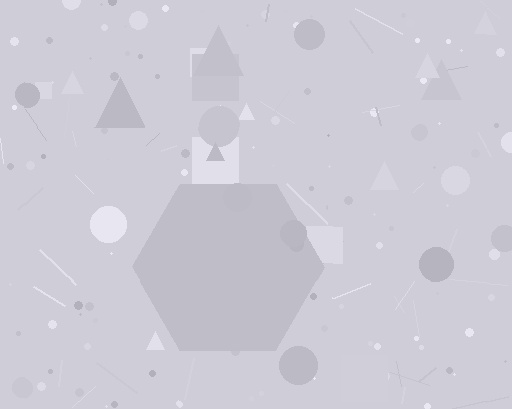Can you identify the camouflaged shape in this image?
The camouflaged shape is a hexagon.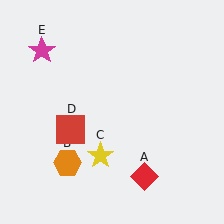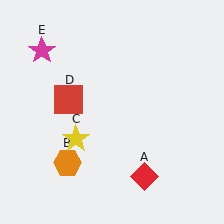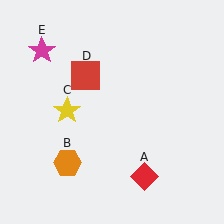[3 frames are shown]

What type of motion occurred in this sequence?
The yellow star (object C), red square (object D) rotated clockwise around the center of the scene.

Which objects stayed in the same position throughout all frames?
Red diamond (object A) and orange hexagon (object B) and magenta star (object E) remained stationary.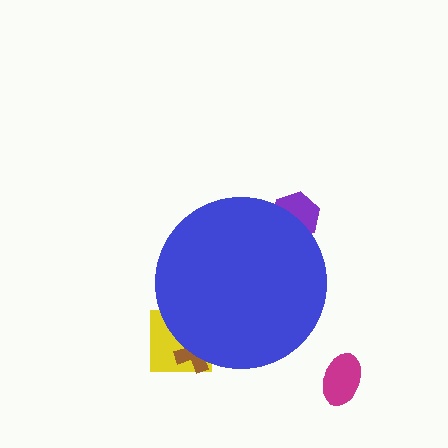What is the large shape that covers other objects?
A blue circle.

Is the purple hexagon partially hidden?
Yes, the purple hexagon is partially hidden behind the blue circle.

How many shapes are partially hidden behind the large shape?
3 shapes are partially hidden.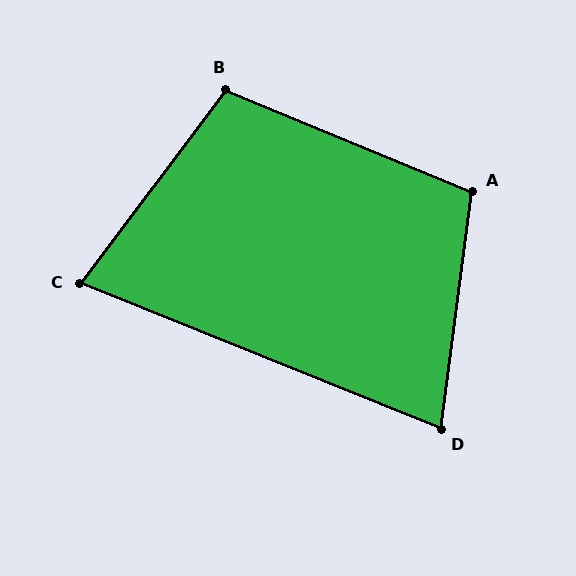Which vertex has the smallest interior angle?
C, at approximately 75 degrees.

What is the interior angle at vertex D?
Approximately 76 degrees (acute).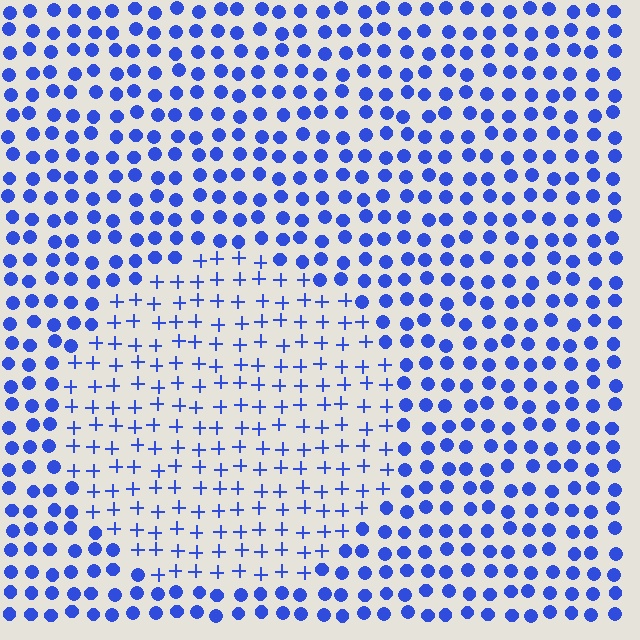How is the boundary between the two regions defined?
The boundary is defined by a change in element shape: plus signs inside vs. circles outside. All elements share the same color and spacing.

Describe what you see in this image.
The image is filled with small blue elements arranged in a uniform grid. A circle-shaped region contains plus signs, while the surrounding area contains circles. The boundary is defined purely by the change in element shape.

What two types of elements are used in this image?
The image uses plus signs inside the circle region and circles outside it.